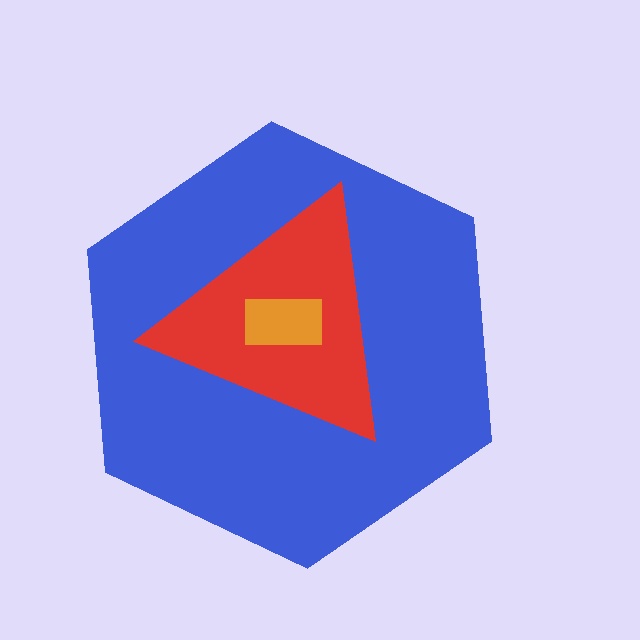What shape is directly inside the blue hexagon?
The red triangle.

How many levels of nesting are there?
3.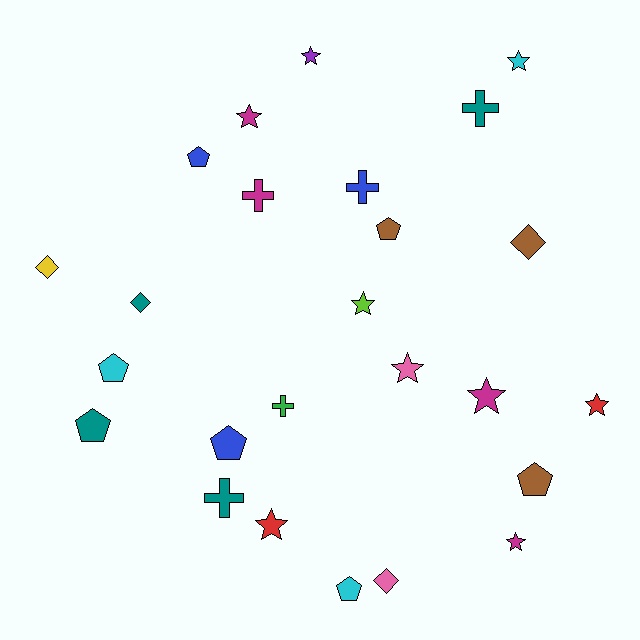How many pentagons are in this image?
There are 7 pentagons.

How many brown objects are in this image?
There are 3 brown objects.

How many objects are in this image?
There are 25 objects.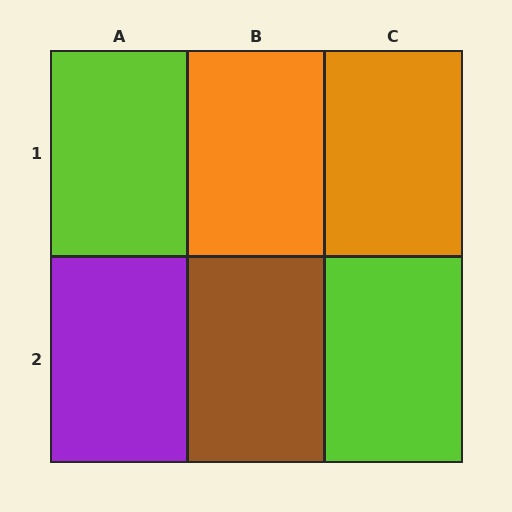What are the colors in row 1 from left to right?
Lime, orange, orange.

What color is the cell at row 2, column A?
Purple.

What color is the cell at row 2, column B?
Brown.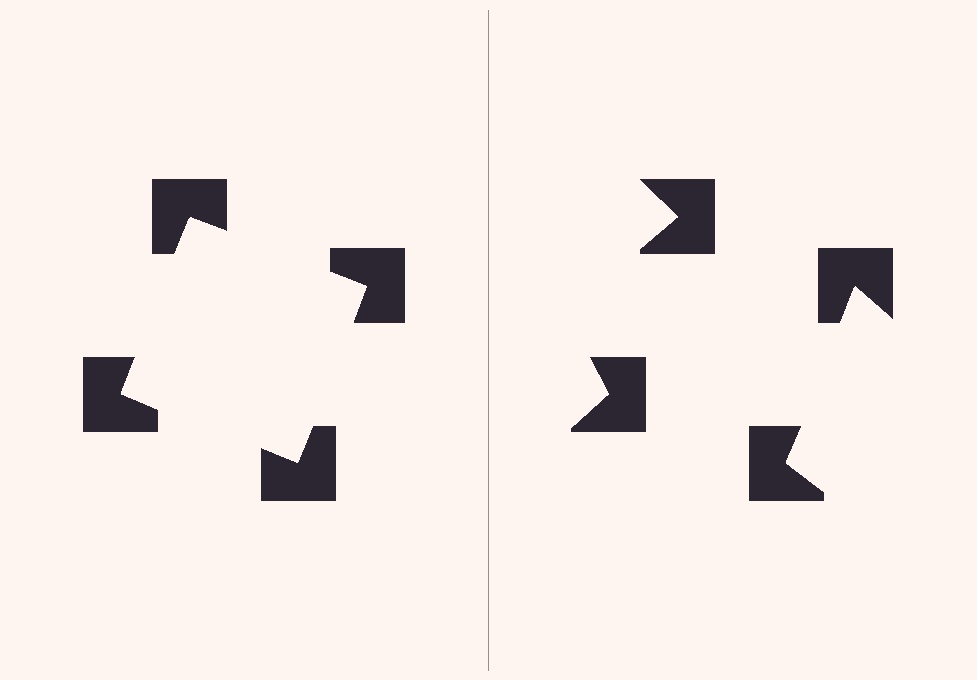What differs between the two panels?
The notched squares are positioned identically on both sides; only the wedge orientations differ. On the left they align to a square; on the right they are misaligned.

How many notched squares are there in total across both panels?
8 — 4 on each side.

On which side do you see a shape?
An illusory square appears on the left side. On the right side the wedge cuts are rotated, so no coherent shape forms.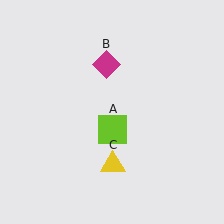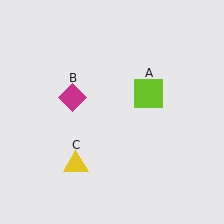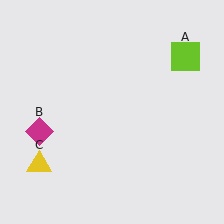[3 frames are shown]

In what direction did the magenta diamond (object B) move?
The magenta diamond (object B) moved down and to the left.